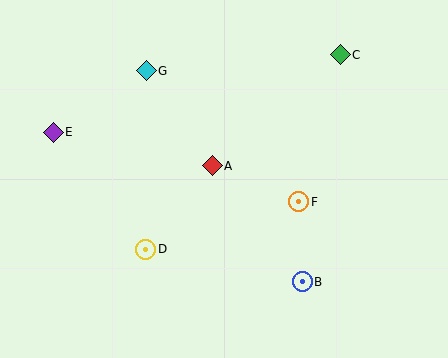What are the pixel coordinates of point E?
Point E is at (53, 132).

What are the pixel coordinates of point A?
Point A is at (212, 166).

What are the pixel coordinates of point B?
Point B is at (302, 282).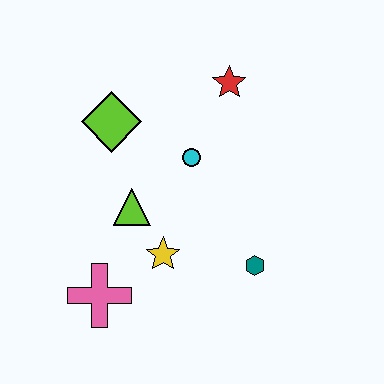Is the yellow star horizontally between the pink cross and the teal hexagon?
Yes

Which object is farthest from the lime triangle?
The red star is farthest from the lime triangle.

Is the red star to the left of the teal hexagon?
Yes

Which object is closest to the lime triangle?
The yellow star is closest to the lime triangle.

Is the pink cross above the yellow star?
No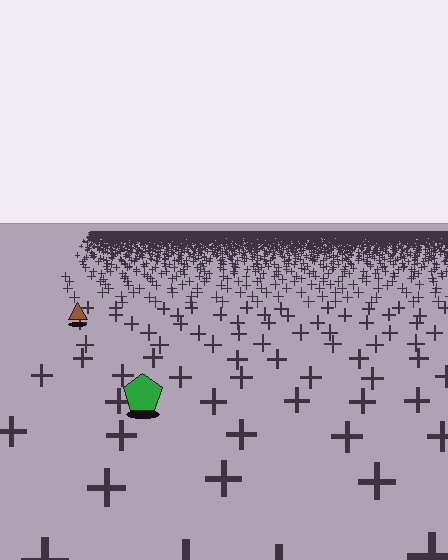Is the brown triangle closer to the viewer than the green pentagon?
No. The green pentagon is closer — you can tell from the texture gradient: the ground texture is coarser near it.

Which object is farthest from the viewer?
The brown triangle is farthest from the viewer. It appears smaller and the ground texture around it is denser.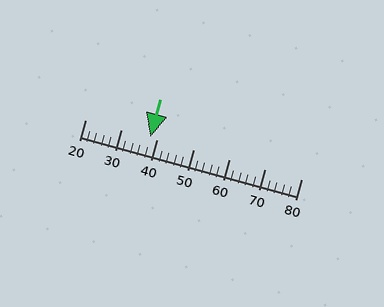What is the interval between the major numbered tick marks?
The major tick marks are spaced 10 units apart.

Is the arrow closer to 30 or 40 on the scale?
The arrow is closer to 40.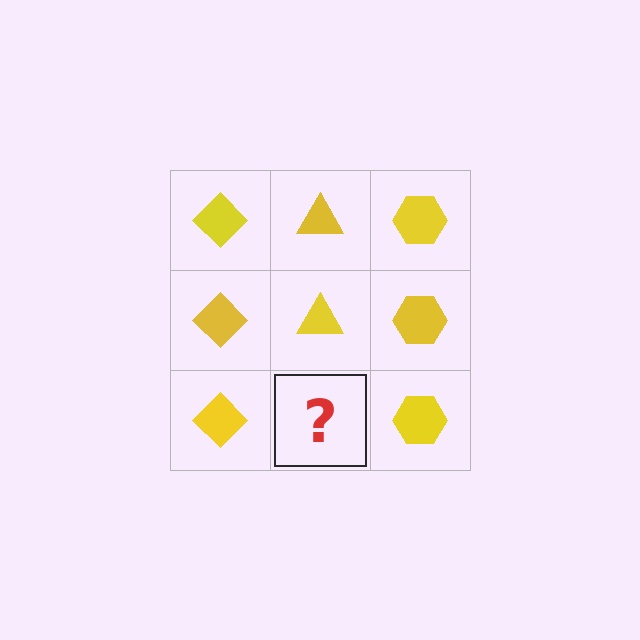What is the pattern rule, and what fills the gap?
The rule is that each column has a consistent shape. The gap should be filled with a yellow triangle.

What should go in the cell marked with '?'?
The missing cell should contain a yellow triangle.